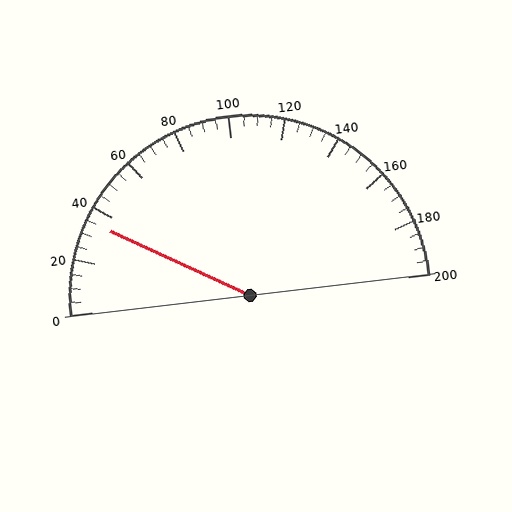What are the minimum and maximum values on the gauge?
The gauge ranges from 0 to 200.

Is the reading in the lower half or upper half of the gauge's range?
The reading is in the lower half of the range (0 to 200).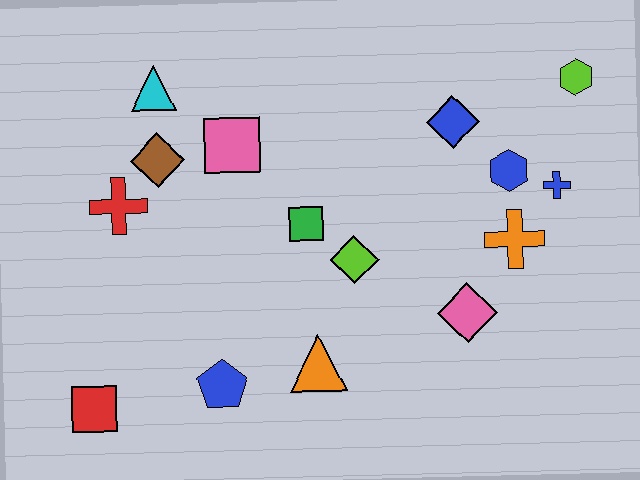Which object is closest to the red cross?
The brown diamond is closest to the red cross.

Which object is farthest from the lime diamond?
The red square is farthest from the lime diamond.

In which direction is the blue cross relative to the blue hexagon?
The blue cross is to the right of the blue hexagon.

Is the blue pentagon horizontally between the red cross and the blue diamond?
Yes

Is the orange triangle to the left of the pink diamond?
Yes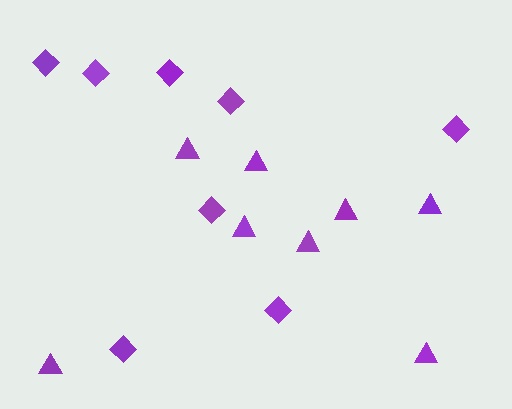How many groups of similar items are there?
There are 2 groups: one group of diamonds (8) and one group of triangles (8).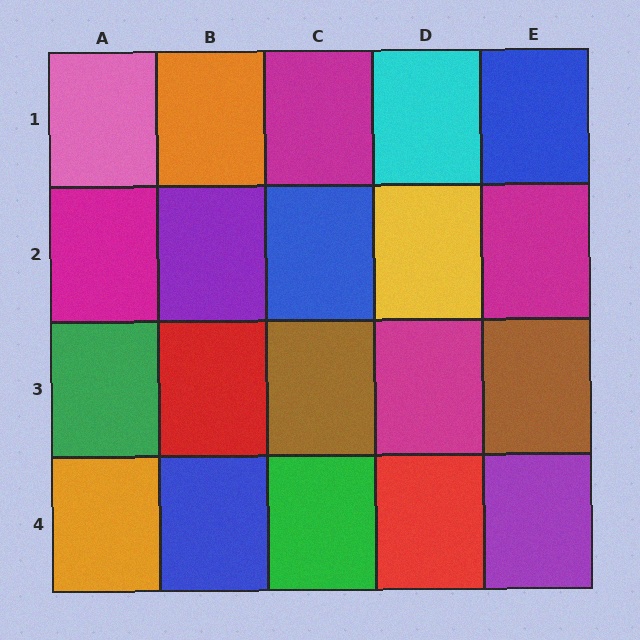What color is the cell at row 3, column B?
Red.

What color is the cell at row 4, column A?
Orange.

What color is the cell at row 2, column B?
Purple.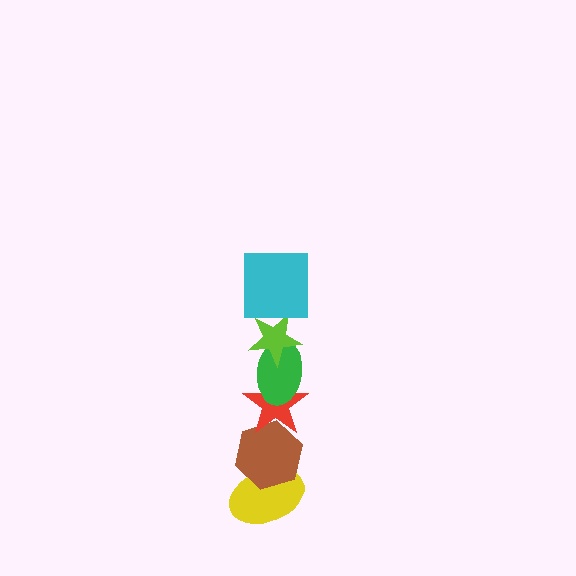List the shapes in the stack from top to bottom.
From top to bottom: the cyan square, the lime star, the green ellipse, the red star, the brown hexagon, the yellow ellipse.